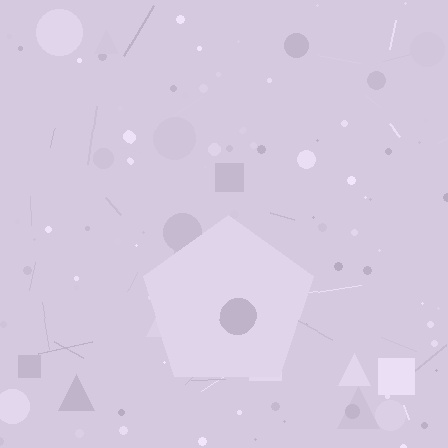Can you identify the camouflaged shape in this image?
The camouflaged shape is a pentagon.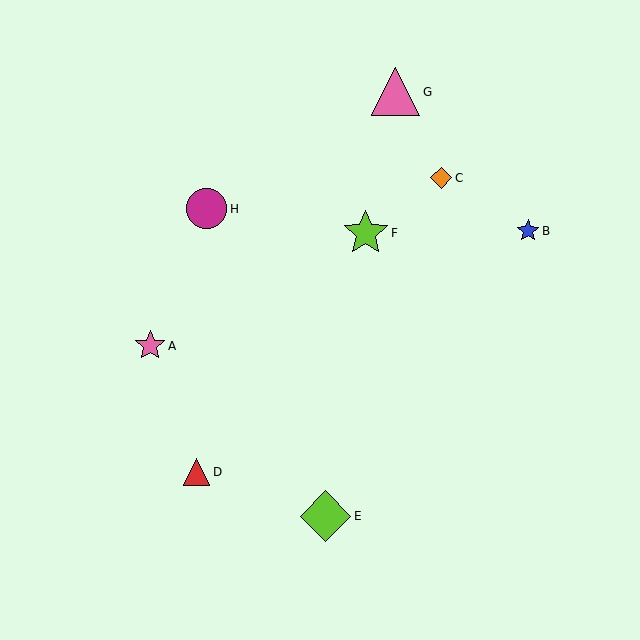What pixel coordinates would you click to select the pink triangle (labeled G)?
Click at (395, 92) to select the pink triangle G.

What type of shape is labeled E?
Shape E is a lime diamond.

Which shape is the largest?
The lime diamond (labeled E) is the largest.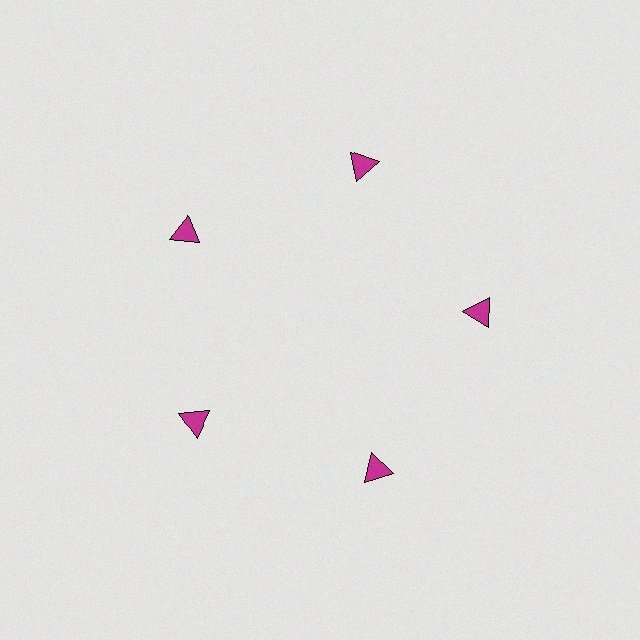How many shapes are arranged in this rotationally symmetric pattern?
There are 5 shapes, arranged in 5 groups of 1.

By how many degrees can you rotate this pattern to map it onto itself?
The pattern maps onto itself every 72 degrees of rotation.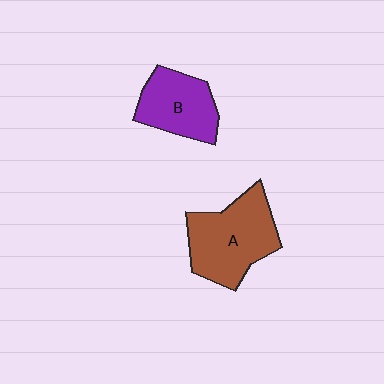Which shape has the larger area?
Shape A (brown).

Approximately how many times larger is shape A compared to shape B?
Approximately 1.4 times.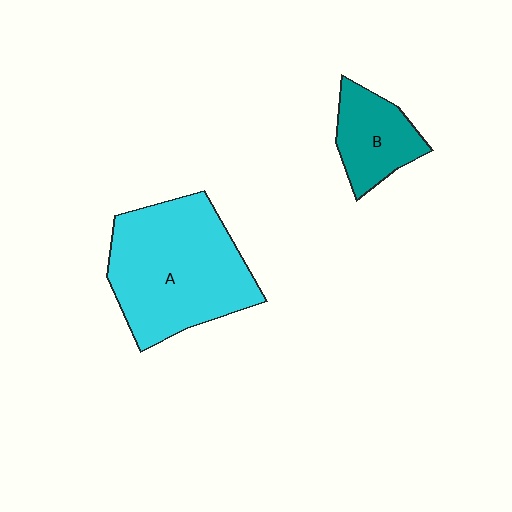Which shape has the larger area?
Shape A (cyan).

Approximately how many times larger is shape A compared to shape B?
Approximately 2.5 times.